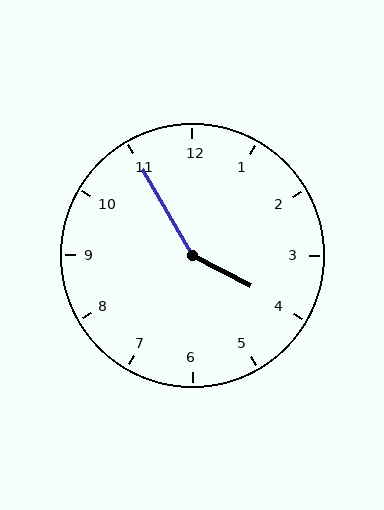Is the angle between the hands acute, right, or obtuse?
It is obtuse.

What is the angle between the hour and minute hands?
Approximately 148 degrees.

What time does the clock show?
3:55.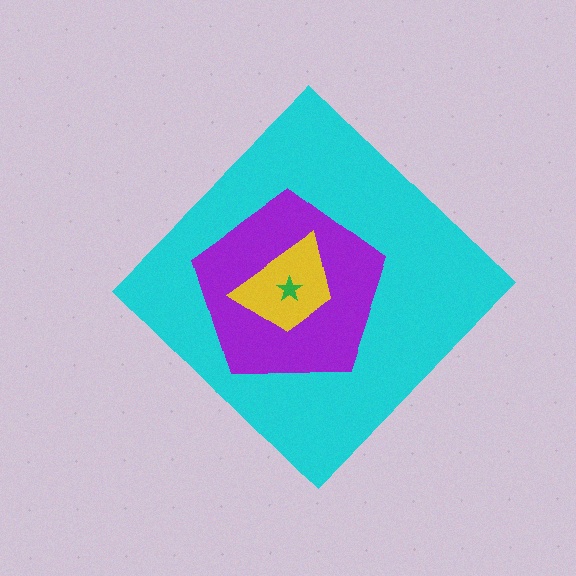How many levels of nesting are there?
4.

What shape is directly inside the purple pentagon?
The yellow trapezoid.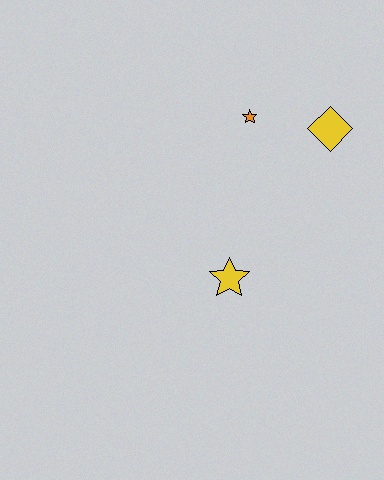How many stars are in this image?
There are 2 stars.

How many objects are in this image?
There are 3 objects.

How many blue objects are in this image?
There are no blue objects.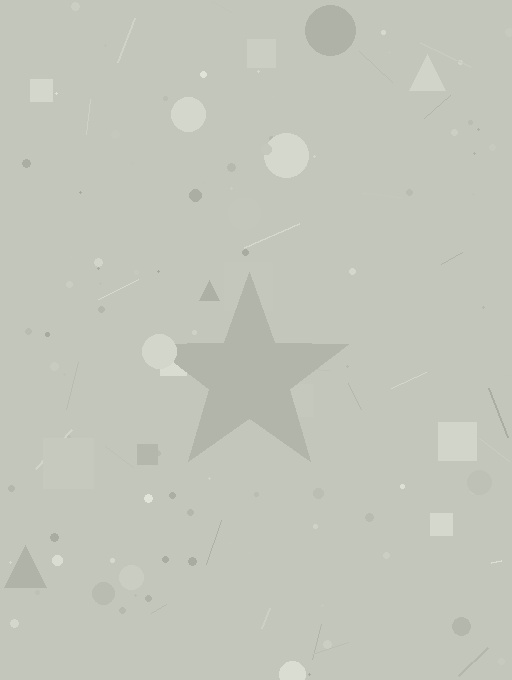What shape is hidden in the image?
A star is hidden in the image.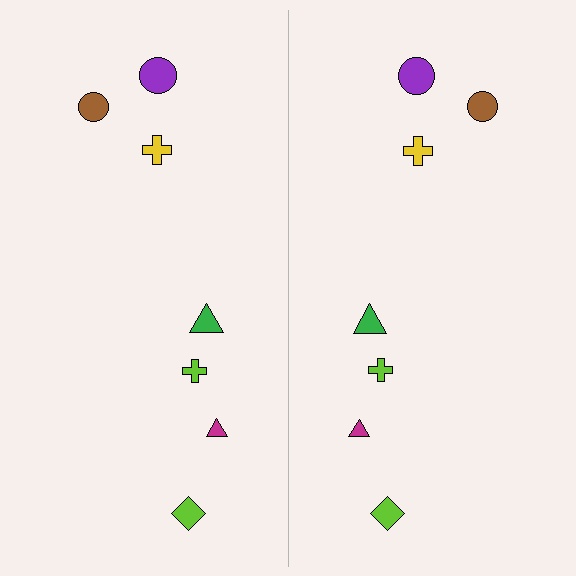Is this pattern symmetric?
Yes, this pattern has bilateral (reflection) symmetry.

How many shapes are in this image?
There are 14 shapes in this image.